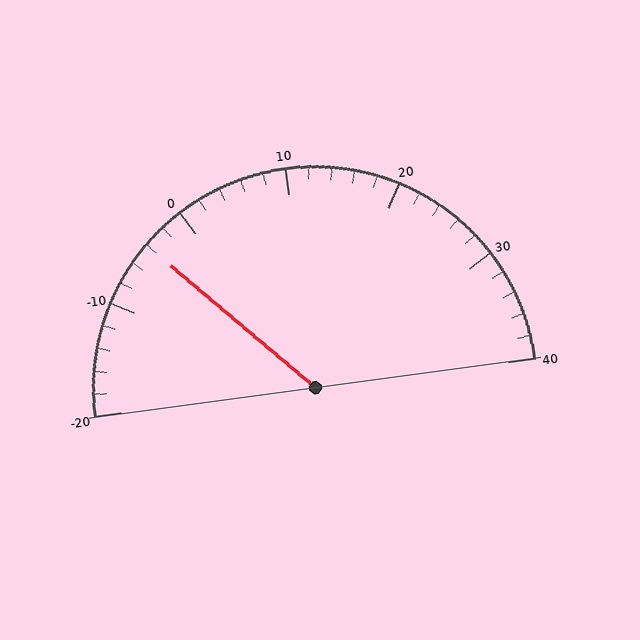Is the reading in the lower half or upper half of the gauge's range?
The reading is in the lower half of the range (-20 to 40).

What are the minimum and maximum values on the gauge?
The gauge ranges from -20 to 40.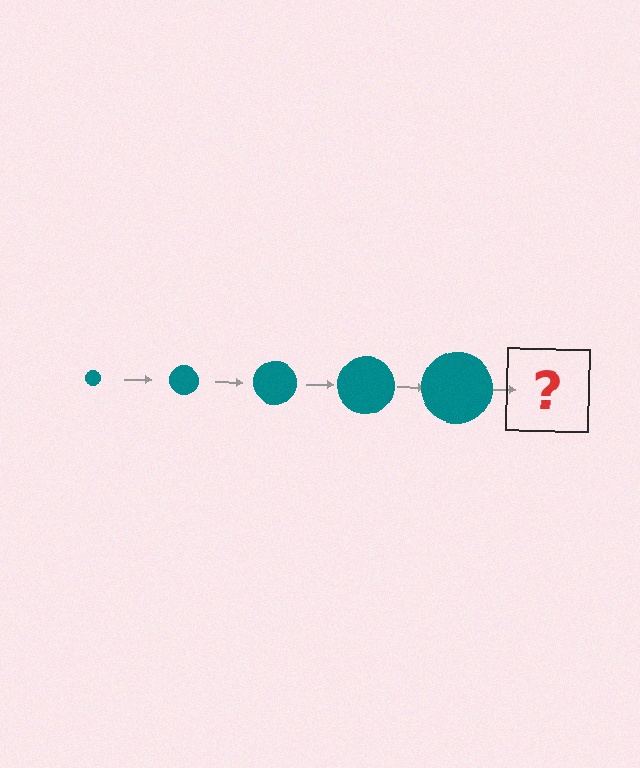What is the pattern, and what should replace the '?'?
The pattern is that the circle gets progressively larger each step. The '?' should be a teal circle, larger than the previous one.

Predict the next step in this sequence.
The next step is a teal circle, larger than the previous one.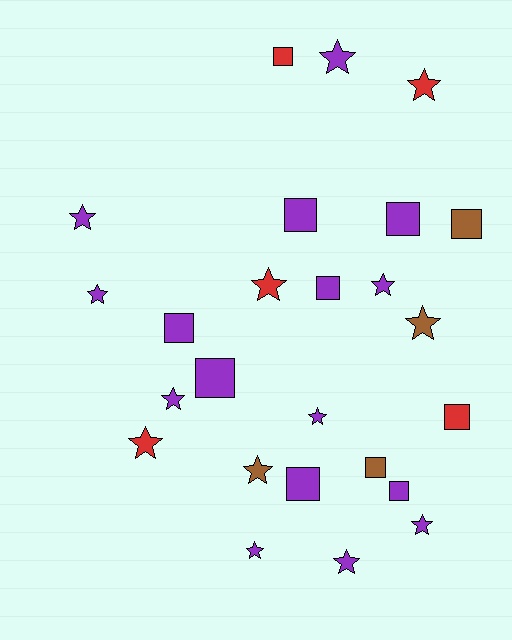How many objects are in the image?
There are 25 objects.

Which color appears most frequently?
Purple, with 16 objects.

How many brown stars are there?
There are 2 brown stars.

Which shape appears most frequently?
Star, with 14 objects.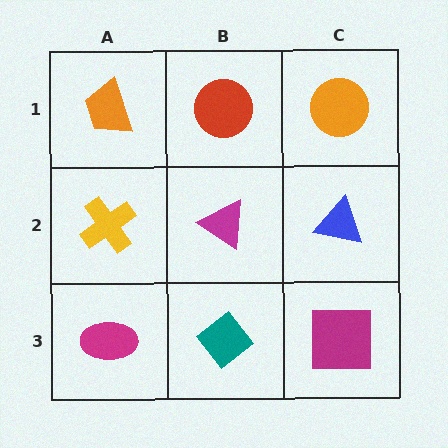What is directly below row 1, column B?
A magenta triangle.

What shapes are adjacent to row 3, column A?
A yellow cross (row 2, column A), a teal diamond (row 3, column B).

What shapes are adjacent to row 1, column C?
A blue triangle (row 2, column C), a red circle (row 1, column B).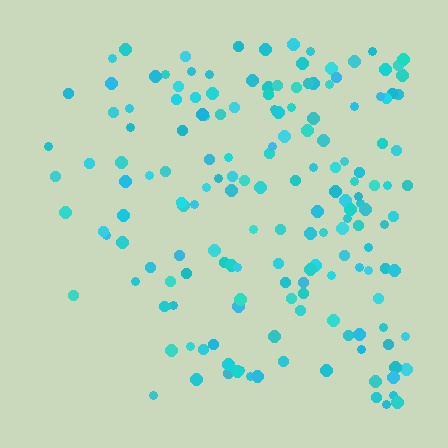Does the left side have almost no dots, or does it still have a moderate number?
Still a moderate number, just noticeably fewer than the right.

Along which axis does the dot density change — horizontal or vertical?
Horizontal.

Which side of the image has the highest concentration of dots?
The right.